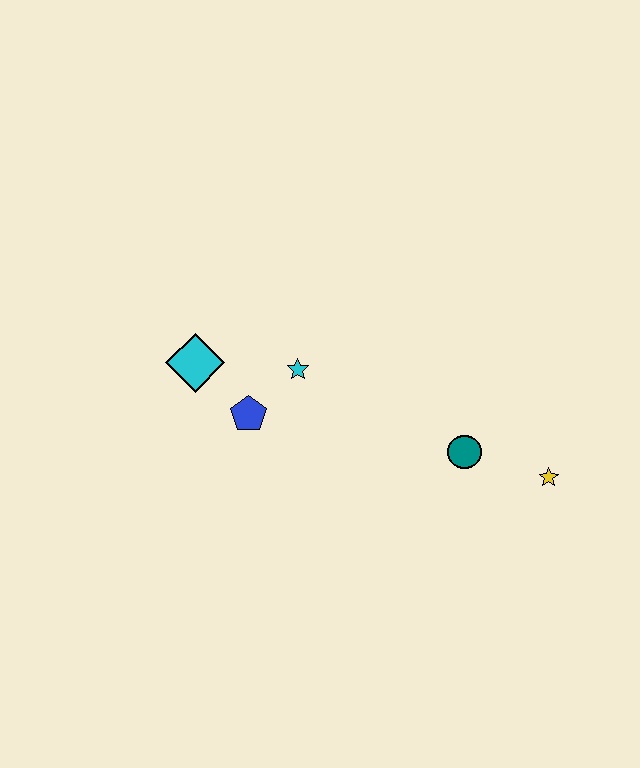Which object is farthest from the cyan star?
The yellow star is farthest from the cyan star.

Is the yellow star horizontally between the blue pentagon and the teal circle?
No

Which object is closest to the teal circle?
The yellow star is closest to the teal circle.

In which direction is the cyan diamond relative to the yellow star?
The cyan diamond is to the left of the yellow star.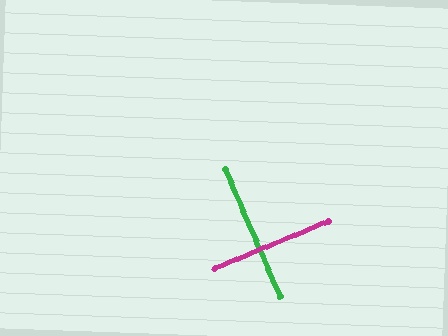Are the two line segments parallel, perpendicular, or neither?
Perpendicular — they meet at approximately 89°.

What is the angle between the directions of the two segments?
Approximately 89 degrees.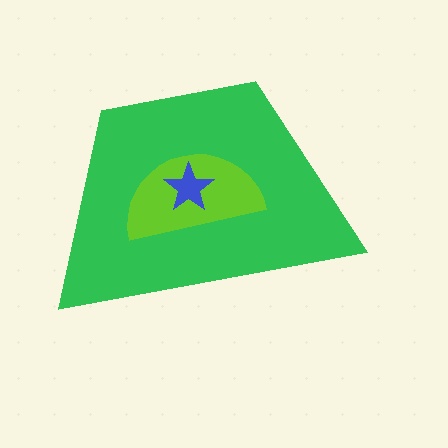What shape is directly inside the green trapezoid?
The lime semicircle.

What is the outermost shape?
The green trapezoid.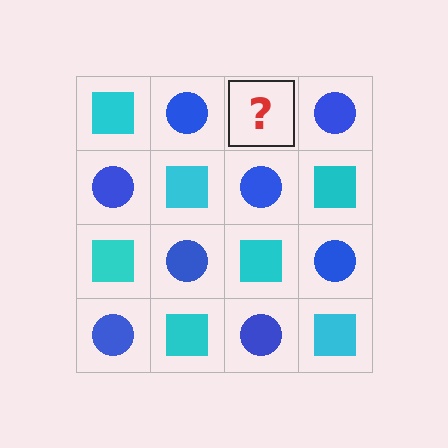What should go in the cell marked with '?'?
The missing cell should contain a cyan square.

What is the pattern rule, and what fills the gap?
The rule is that it alternates cyan square and blue circle in a checkerboard pattern. The gap should be filled with a cyan square.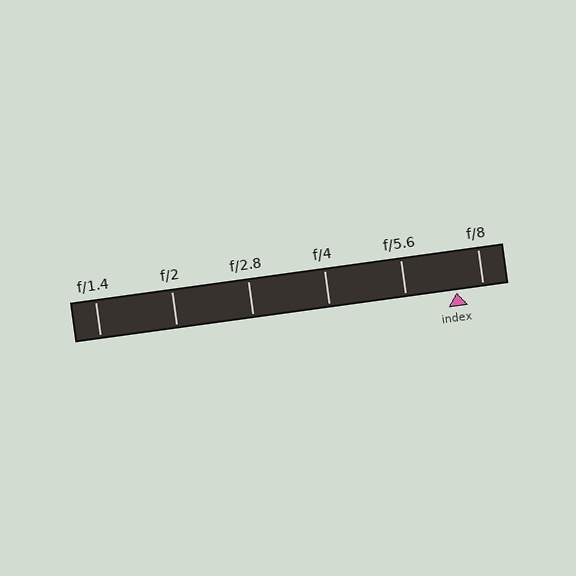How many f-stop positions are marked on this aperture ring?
There are 6 f-stop positions marked.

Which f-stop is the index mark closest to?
The index mark is closest to f/8.